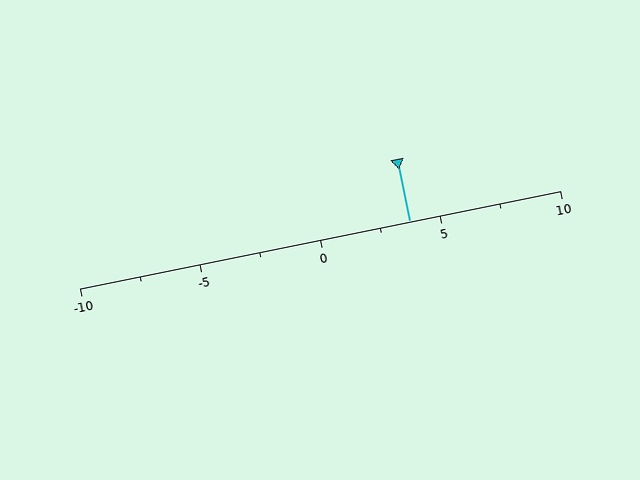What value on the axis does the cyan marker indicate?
The marker indicates approximately 3.8.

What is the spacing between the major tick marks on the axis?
The major ticks are spaced 5 apart.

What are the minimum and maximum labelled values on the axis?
The axis runs from -10 to 10.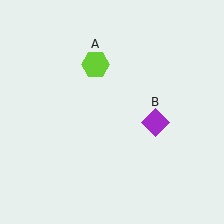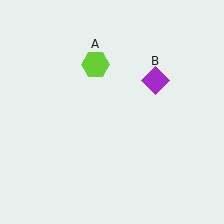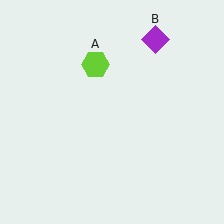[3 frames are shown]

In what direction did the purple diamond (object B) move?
The purple diamond (object B) moved up.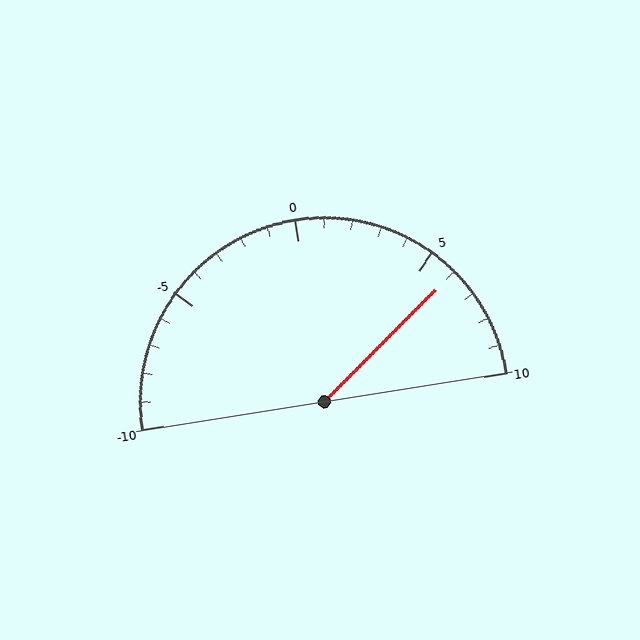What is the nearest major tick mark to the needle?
The nearest major tick mark is 5.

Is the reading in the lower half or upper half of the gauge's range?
The reading is in the upper half of the range (-10 to 10).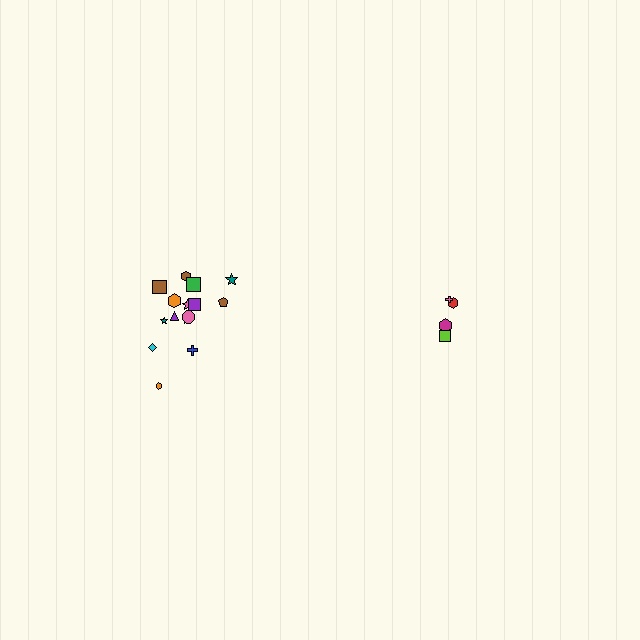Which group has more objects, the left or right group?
The left group.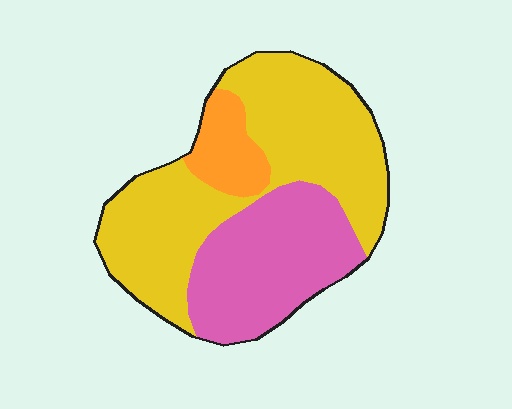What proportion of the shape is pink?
Pink covers about 35% of the shape.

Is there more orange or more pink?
Pink.